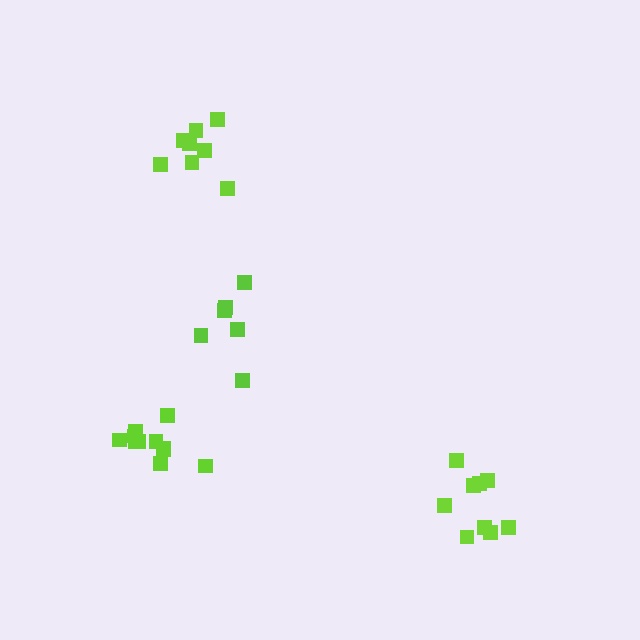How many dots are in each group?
Group 1: 9 dots, Group 2: 8 dots, Group 3: 11 dots, Group 4: 6 dots (34 total).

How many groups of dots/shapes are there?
There are 4 groups.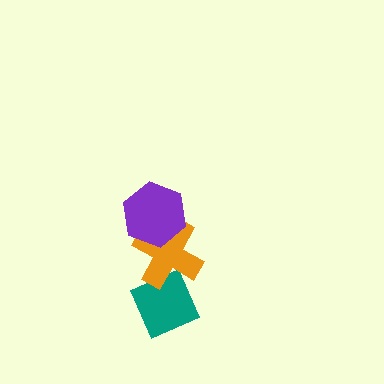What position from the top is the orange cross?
The orange cross is 2nd from the top.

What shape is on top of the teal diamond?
The orange cross is on top of the teal diamond.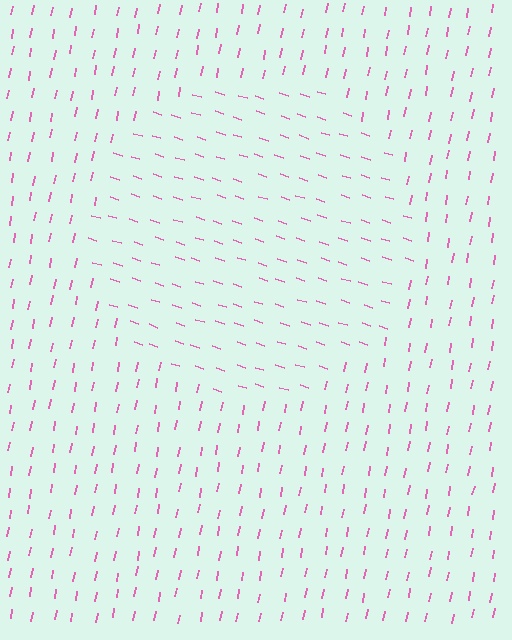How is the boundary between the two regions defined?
The boundary is defined purely by a change in line orientation (approximately 82 degrees difference). All lines are the same color and thickness.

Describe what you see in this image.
The image is filled with small pink line segments. A circle region in the image has lines oriented differently from the surrounding lines, creating a visible texture boundary.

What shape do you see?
I see a circle.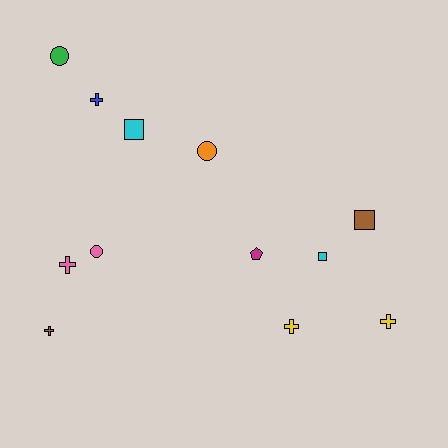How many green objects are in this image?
There is 1 green object.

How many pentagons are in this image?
There is 1 pentagon.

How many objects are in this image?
There are 12 objects.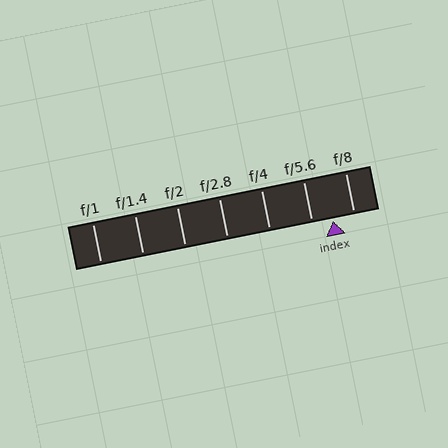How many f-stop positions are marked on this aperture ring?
There are 7 f-stop positions marked.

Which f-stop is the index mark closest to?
The index mark is closest to f/5.6.